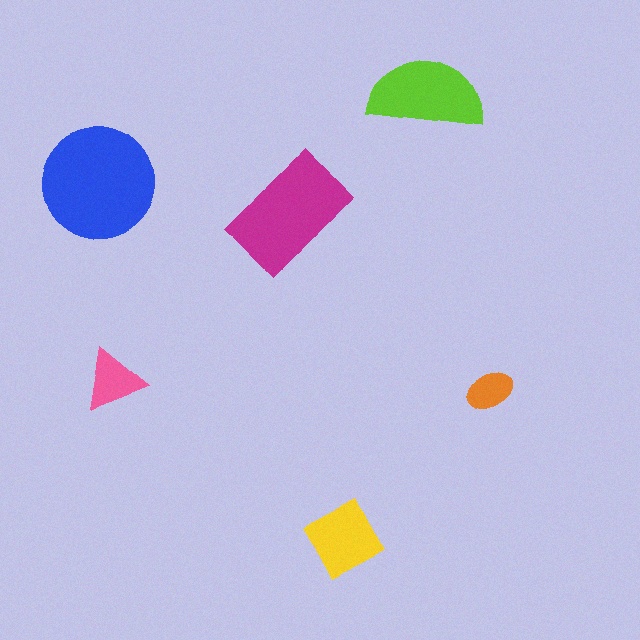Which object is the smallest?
The orange ellipse.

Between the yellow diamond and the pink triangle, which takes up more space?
The yellow diamond.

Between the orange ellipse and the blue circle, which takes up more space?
The blue circle.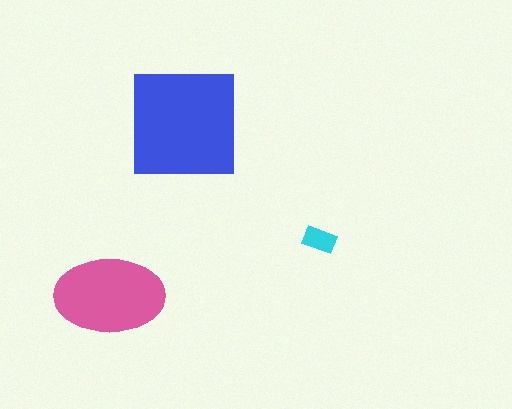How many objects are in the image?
There are 3 objects in the image.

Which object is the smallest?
The cyan rectangle.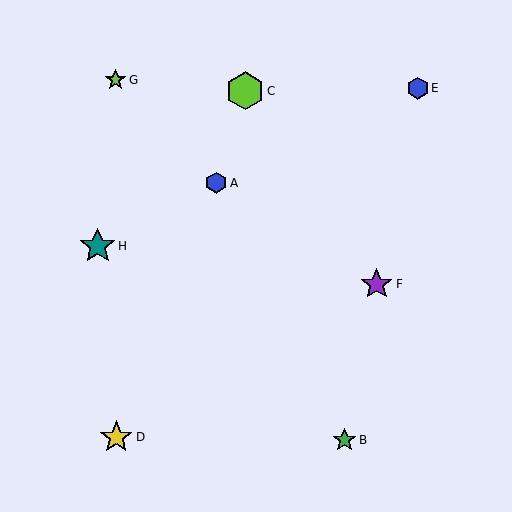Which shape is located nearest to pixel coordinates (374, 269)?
The purple star (labeled F) at (377, 284) is nearest to that location.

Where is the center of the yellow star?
The center of the yellow star is at (116, 437).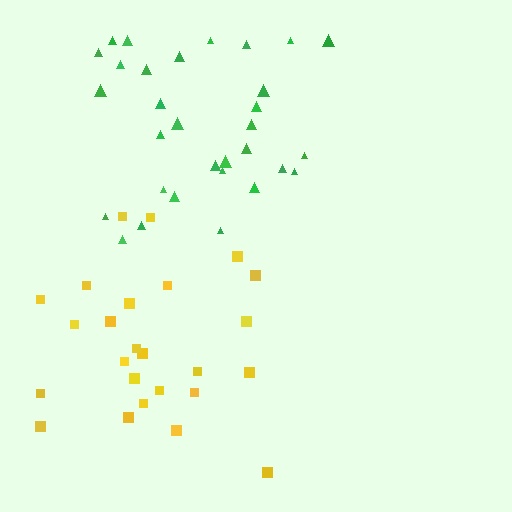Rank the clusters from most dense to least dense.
green, yellow.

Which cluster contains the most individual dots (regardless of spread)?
Green (31).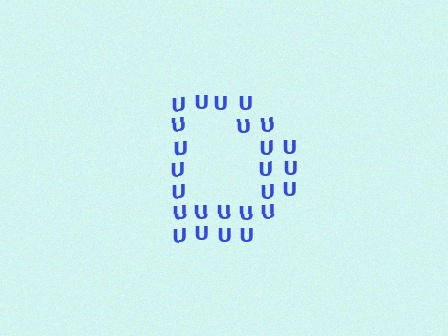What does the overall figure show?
The overall figure shows the letter D.